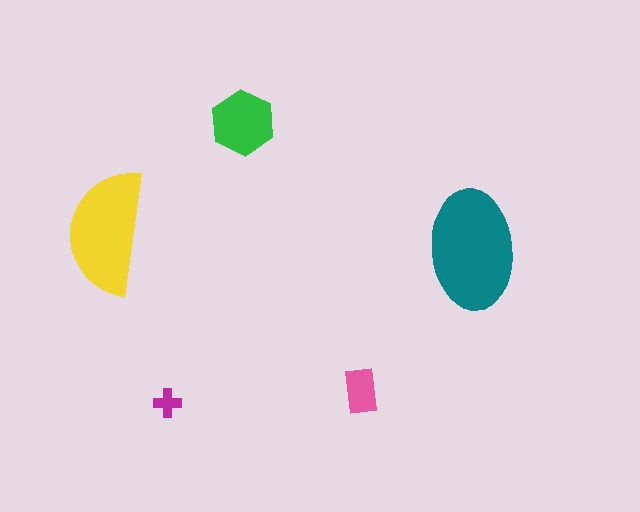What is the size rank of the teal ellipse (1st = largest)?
1st.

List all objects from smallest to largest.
The magenta cross, the pink rectangle, the green hexagon, the yellow semicircle, the teal ellipse.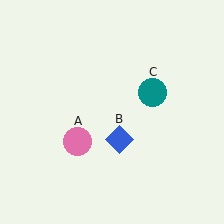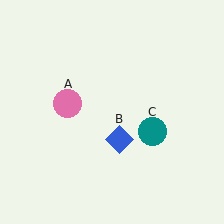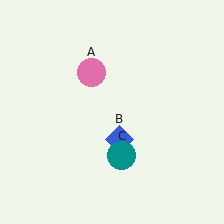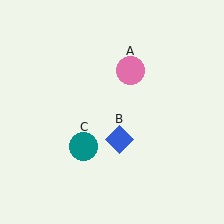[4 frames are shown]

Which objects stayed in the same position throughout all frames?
Blue diamond (object B) remained stationary.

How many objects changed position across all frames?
2 objects changed position: pink circle (object A), teal circle (object C).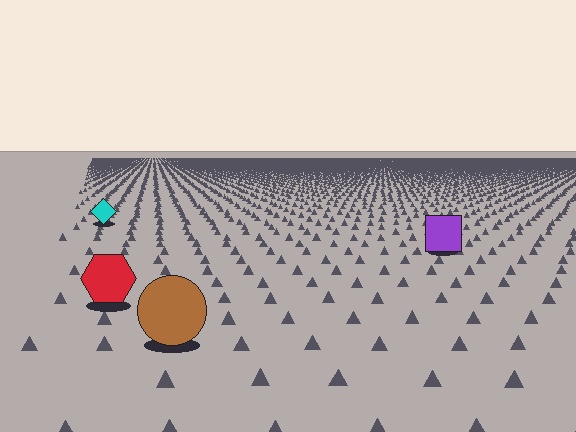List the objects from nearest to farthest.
From nearest to farthest: the brown circle, the red hexagon, the purple square, the cyan diamond.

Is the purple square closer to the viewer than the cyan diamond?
Yes. The purple square is closer — you can tell from the texture gradient: the ground texture is coarser near it.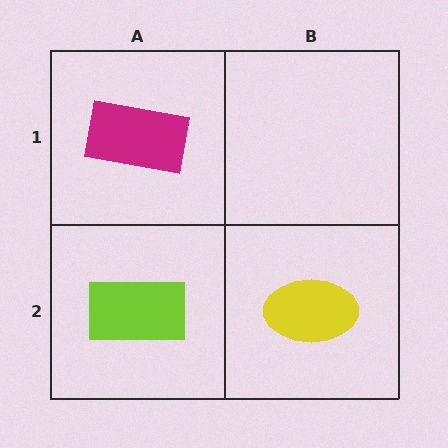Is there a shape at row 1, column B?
No, that cell is empty.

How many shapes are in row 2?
2 shapes.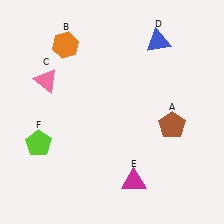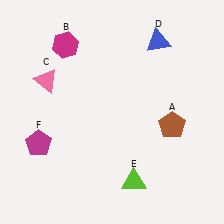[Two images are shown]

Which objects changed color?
B changed from orange to magenta. E changed from magenta to lime. F changed from lime to magenta.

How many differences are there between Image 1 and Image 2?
There are 3 differences between the two images.